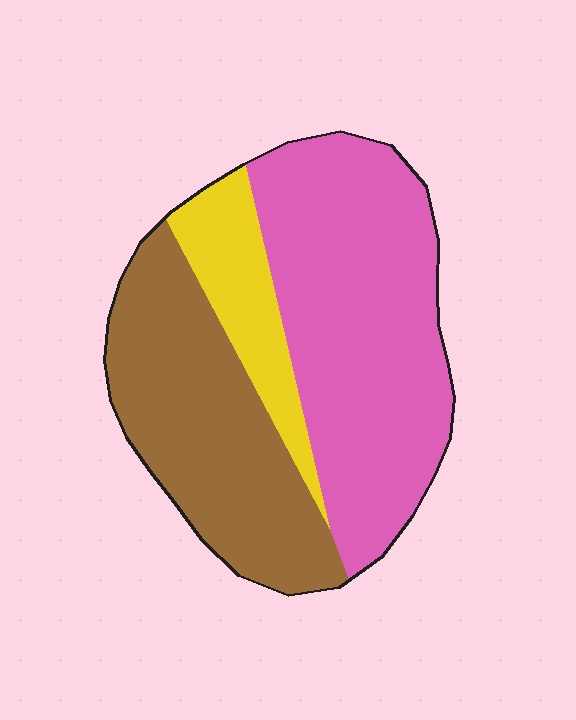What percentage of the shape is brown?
Brown takes up between a third and a half of the shape.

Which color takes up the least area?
Yellow, at roughly 15%.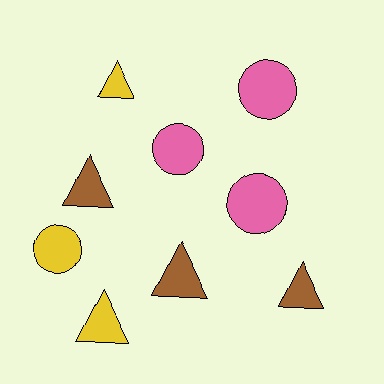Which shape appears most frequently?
Triangle, with 5 objects.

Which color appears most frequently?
Yellow, with 3 objects.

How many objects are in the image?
There are 9 objects.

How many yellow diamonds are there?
There are no yellow diamonds.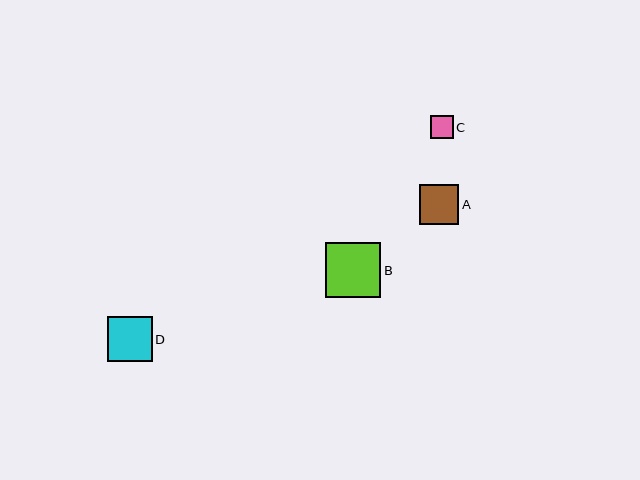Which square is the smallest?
Square C is the smallest with a size of approximately 23 pixels.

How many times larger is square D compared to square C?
Square D is approximately 1.9 times the size of square C.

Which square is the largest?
Square B is the largest with a size of approximately 55 pixels.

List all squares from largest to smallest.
From largest to smallest: B, D, A, C.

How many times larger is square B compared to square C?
Square B is approximately 2.4 times the size of square C.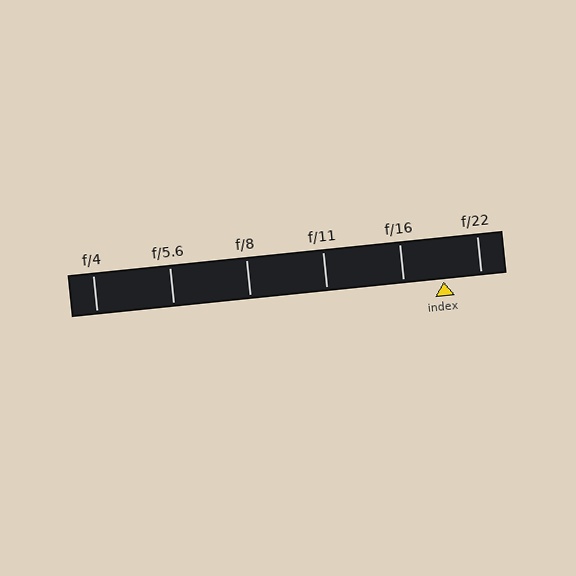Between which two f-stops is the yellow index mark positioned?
The index mark is between f/16 and f/22.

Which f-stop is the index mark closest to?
The index mark is closest to f/22.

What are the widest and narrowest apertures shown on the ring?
The widest aperture shown is f/4 and the narrowest is f/22.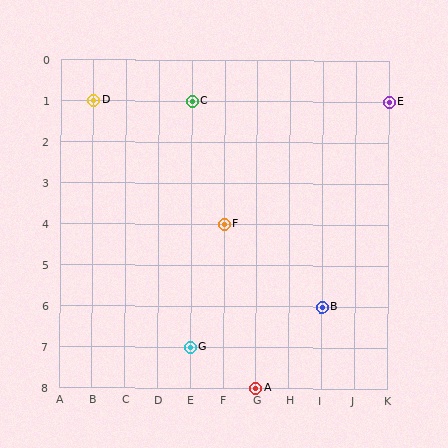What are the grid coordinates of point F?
Point F is at grid coordinates (F, 4).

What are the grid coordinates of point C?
Point C is at grid coordinates (E, 1).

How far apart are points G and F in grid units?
Points G and F are 1 column and 3 rows apart (about 3.2 grid units diagonally).